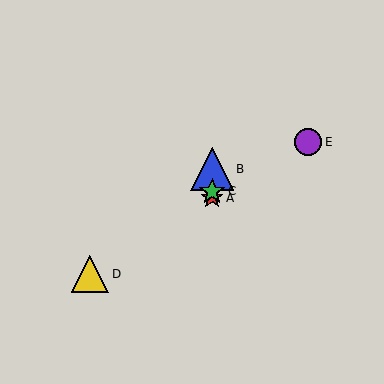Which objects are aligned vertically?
Objects A, B, C are aligned vertically.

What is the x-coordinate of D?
Object D is at x≈90.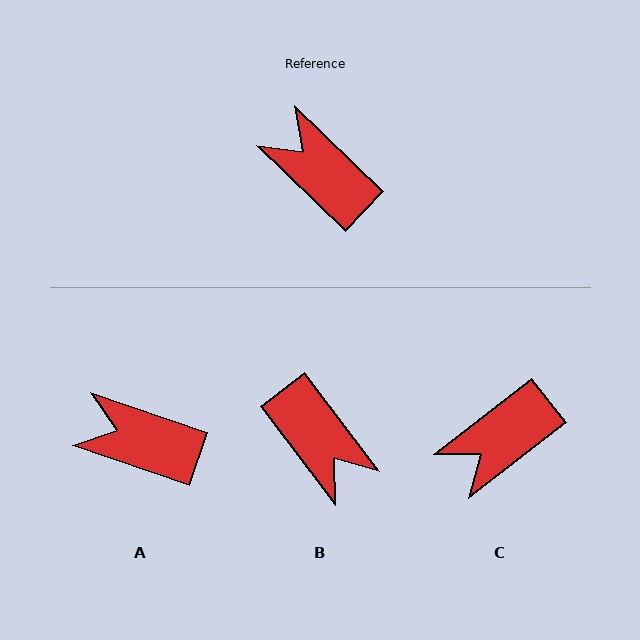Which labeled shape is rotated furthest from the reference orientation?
B, about 171 degrees away.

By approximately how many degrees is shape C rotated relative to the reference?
Approximately 82 degrees counter-clockwise.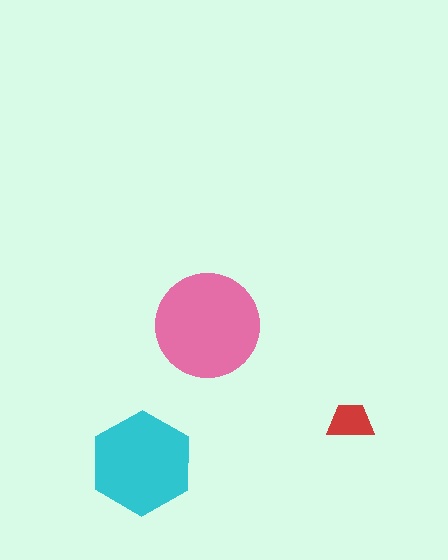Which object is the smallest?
The red trapezoid.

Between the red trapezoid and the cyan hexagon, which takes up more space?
The cyan hexagon.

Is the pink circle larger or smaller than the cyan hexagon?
Larger.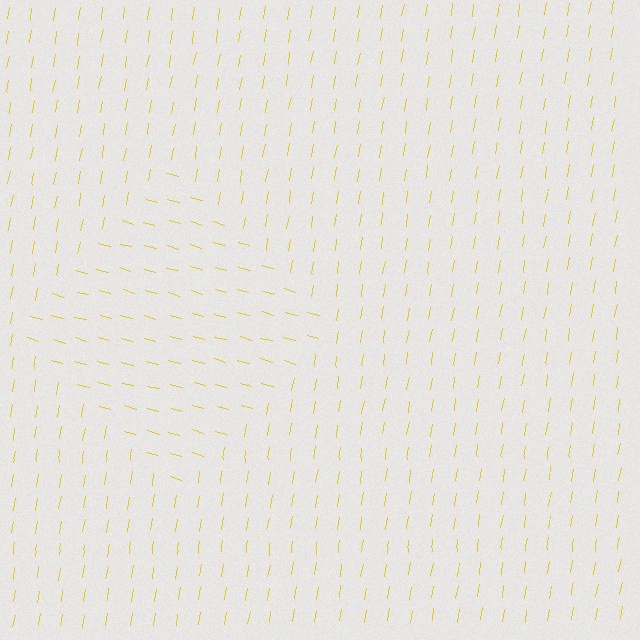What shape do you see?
I see a diamond.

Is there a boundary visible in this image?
Yes, there is a texture boundary formed by a change in line orientation.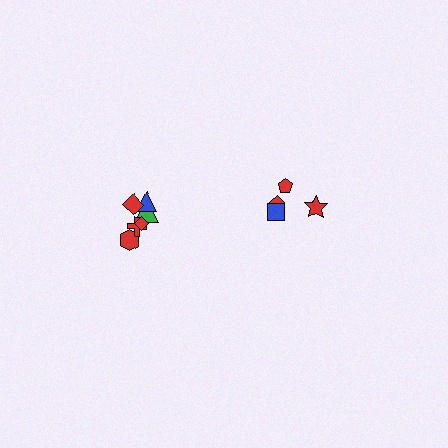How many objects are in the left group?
There are 6 objects.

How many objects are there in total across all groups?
There are 10 objects.